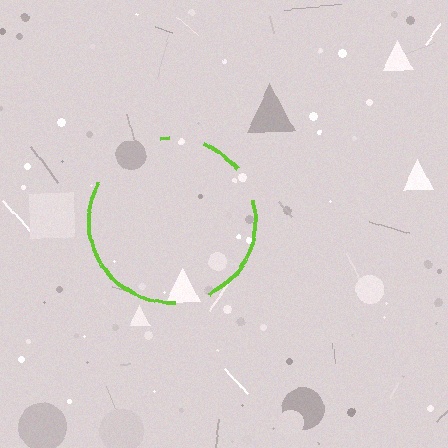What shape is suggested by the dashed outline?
The dashed outline suggests a circle.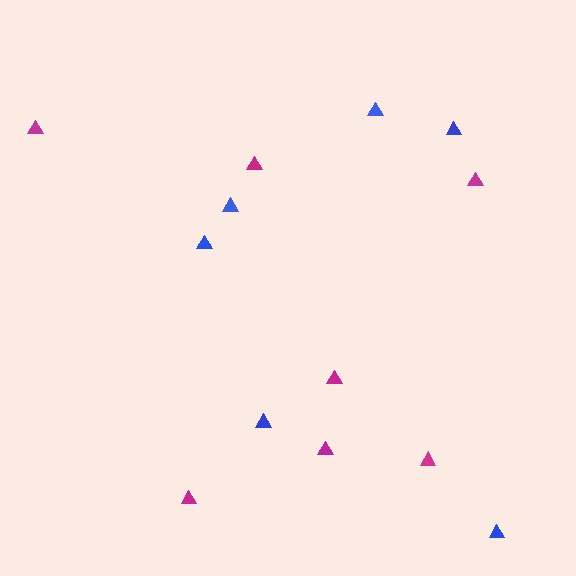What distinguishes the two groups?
There are 2 groups: one group of magenta triangles (7) and one group of blue triangles (6).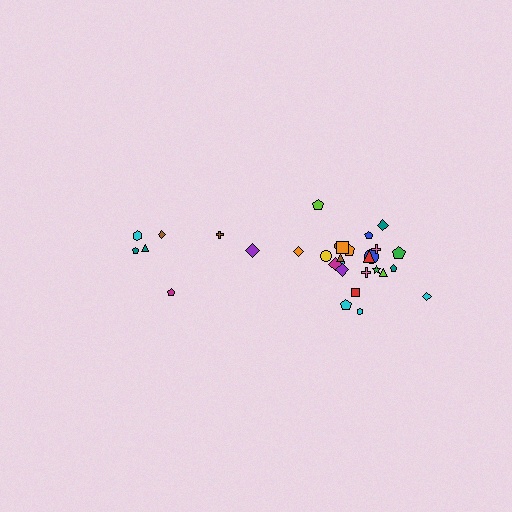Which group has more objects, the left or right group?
The right group.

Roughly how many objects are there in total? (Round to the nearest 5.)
Roughly 30 objects in total.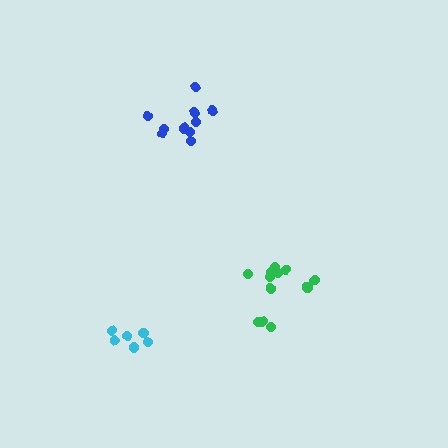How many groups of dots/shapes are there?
There are 3 groups.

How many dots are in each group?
Group 1: 10 dots, Group 2: 6 dots, Group 3: 12 dots (28 total).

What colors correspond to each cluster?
The clusters are colored: blue, cyan, green.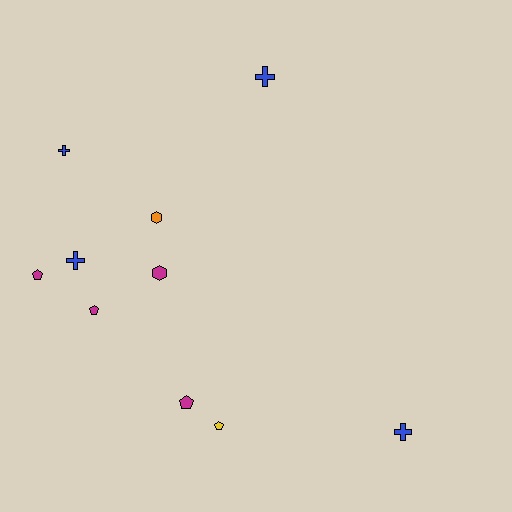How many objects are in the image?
There are 10 objects.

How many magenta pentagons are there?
There are 3 magenta pentagons.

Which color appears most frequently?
Magenta, with 4 objects.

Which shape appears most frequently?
Pentagon, with 4 objects.